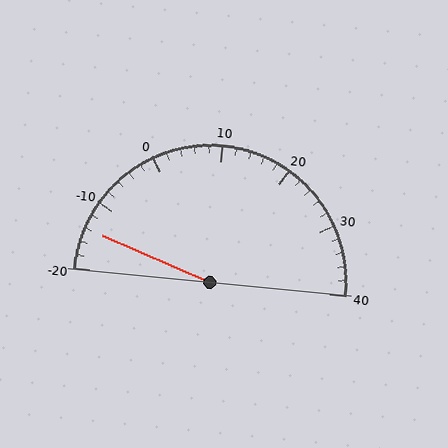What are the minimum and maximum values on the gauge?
The gauge ranges from -20 to 40.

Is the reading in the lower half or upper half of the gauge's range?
The reading is in the lower half of the range (-20 to 40).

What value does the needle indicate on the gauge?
The needle indicates approximately -14.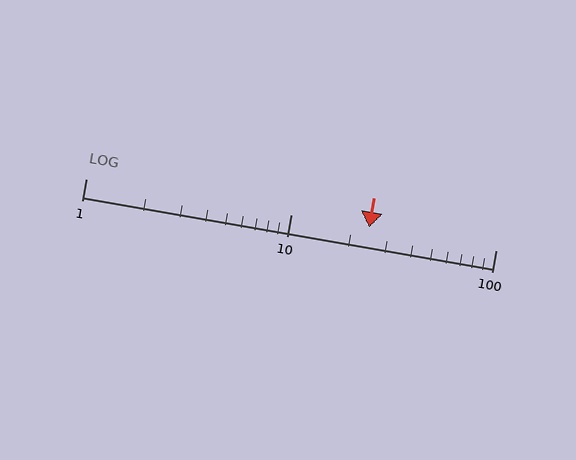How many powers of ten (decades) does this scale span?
The scale spans 2 decades, from 1 to 100.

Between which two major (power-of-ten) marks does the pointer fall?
The pointer is between 10 and 100.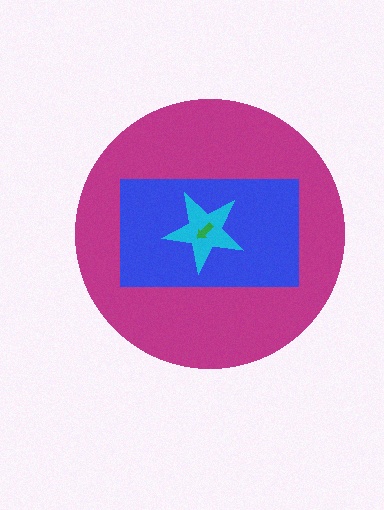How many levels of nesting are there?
4.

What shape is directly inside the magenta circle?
The blue rectangle.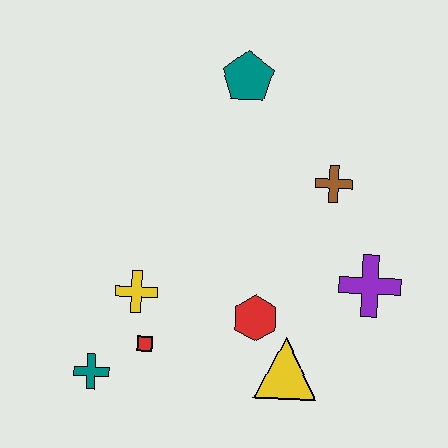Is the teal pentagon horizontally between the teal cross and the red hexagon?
Yes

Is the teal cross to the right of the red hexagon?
No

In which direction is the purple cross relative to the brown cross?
The purple cross is below the brown cross.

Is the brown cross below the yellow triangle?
No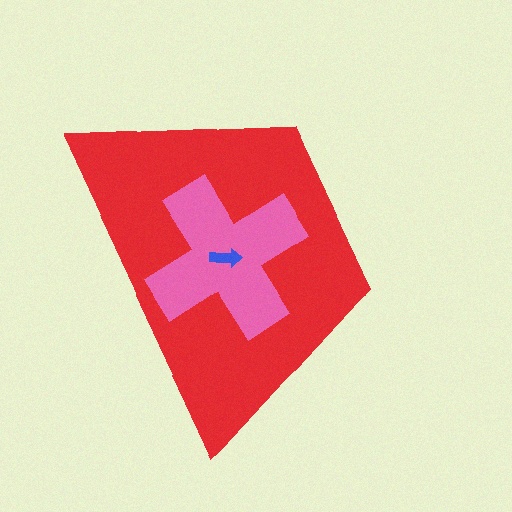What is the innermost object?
The blue arrow.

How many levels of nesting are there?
3.